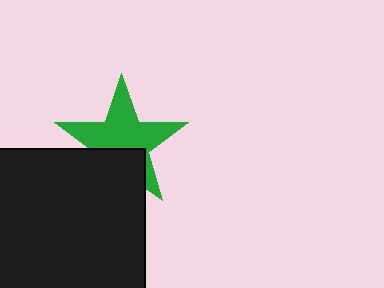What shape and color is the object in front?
The object in front is a black square.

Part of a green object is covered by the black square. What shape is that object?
It is a star.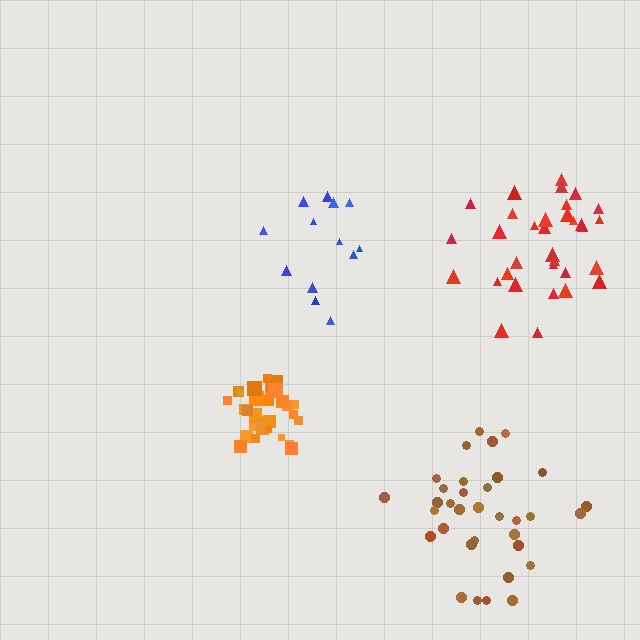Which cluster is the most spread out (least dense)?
Blue.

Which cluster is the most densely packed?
Orange.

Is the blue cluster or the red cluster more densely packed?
Red.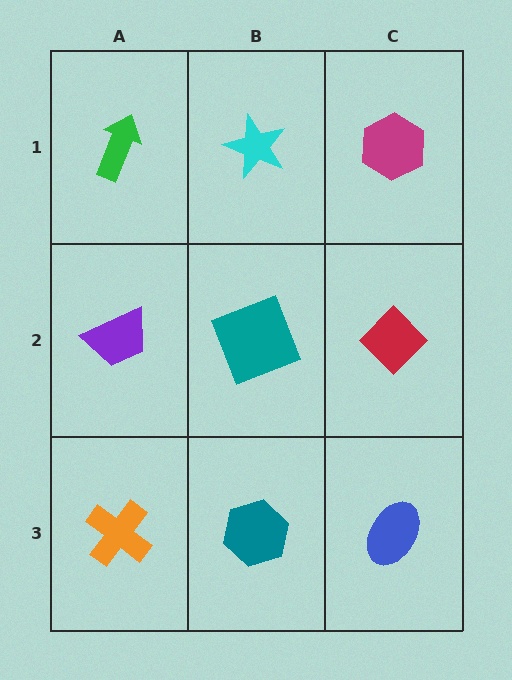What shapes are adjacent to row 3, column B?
A teal square (row 2, column B), an orange cross (row 3, column A), a blue ellipse (row 3, column C).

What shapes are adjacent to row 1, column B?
A teal square (row 2, column B), a green arrow (row 1, column A), a magenta hexagon (row 1, column C).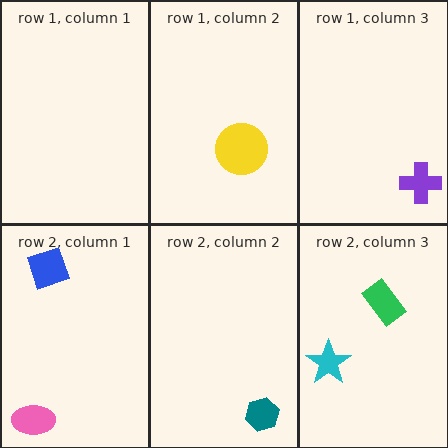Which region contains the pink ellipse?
The row 2, column 1 region.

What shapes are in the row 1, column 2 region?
The yellow circle.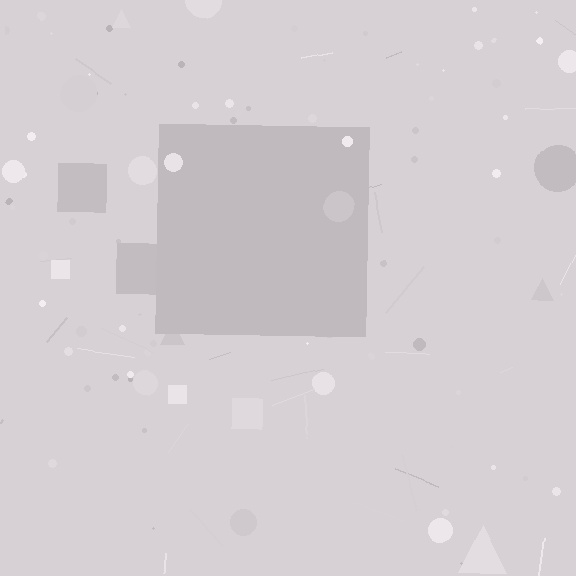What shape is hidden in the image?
A square is hidden in the image.